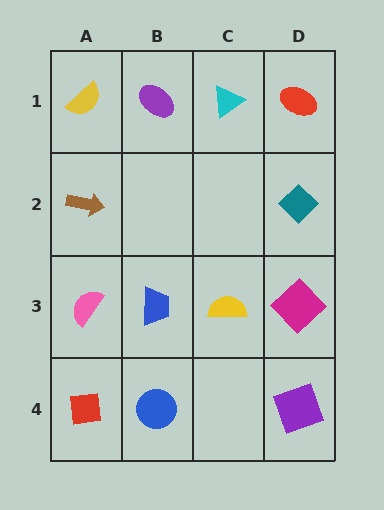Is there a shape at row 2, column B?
No, that cell is empty.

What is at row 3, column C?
A yellow semicircle.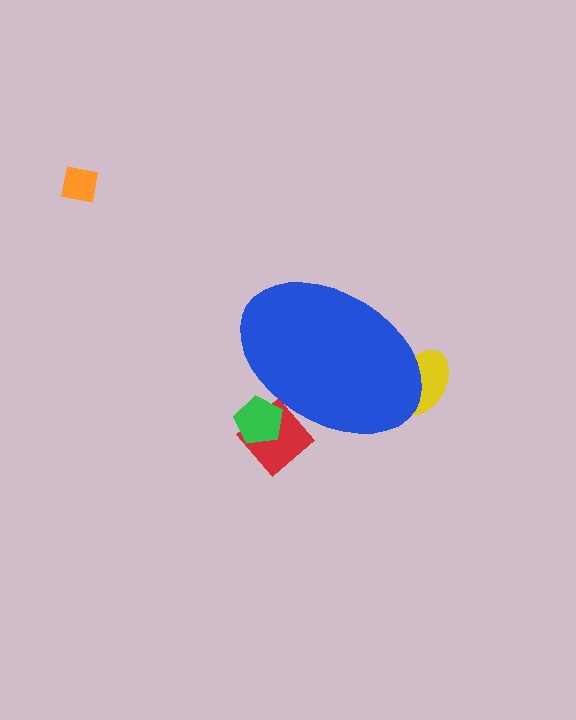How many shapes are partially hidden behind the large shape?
3 shapes are partially hidden.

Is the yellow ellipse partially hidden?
Yes, the yellow ellipse is partially hidden behind the blue ellipse.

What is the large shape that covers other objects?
A blue ellipse.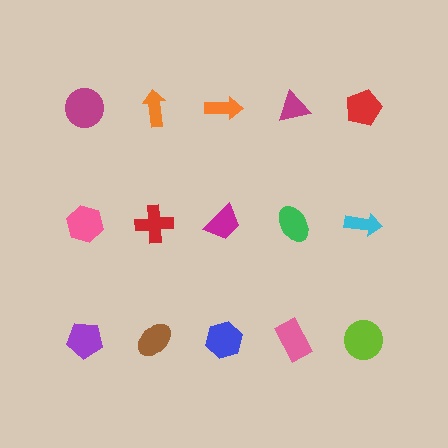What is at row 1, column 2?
An orange arrow.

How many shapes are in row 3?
5 shapes.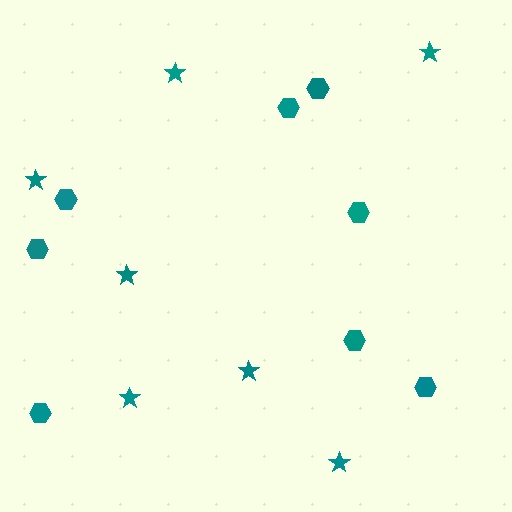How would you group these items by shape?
There are 2 groups: one group of stars (7) and one group of hexagons (8).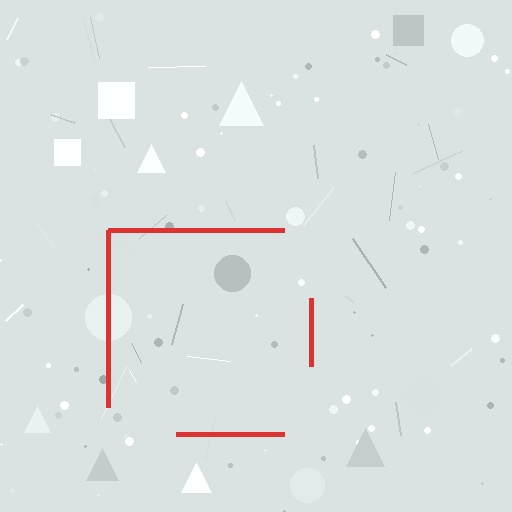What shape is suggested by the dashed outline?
The dashed outline suggests a square.